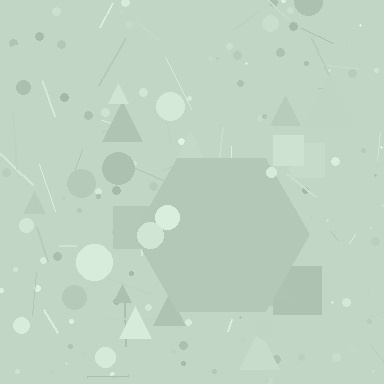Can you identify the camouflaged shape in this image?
The camouflaged shape is a hexagon.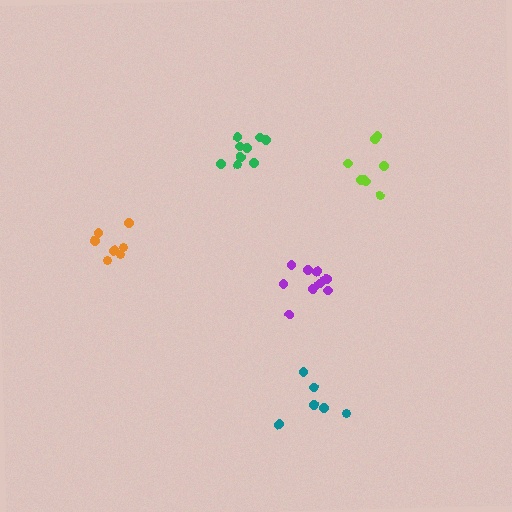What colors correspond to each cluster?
The clusters are colored: green, purple, lime, teal, orange.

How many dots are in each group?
Group 1: 9 dots, Group 2: 11 dots, Group 3: 8 dots, Group 4: 6 dots, Group 5: 7 dots (41 total).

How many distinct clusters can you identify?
There are 5 distinct clusters.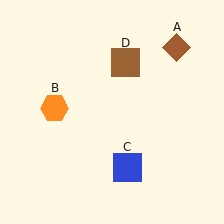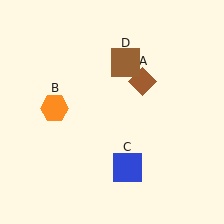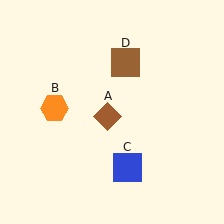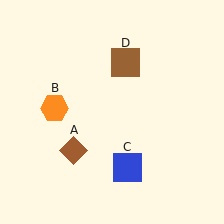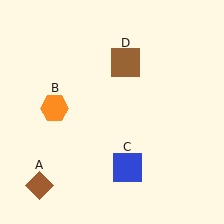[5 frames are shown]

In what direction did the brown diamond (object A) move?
The brown diamond (object A) moved down and to the left.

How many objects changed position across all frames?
1 object changed position: brown diamond (object A).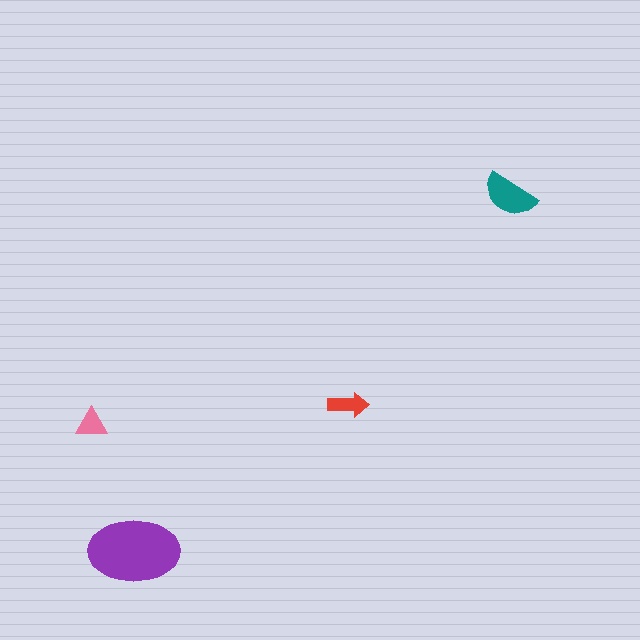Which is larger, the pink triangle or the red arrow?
The red arrow.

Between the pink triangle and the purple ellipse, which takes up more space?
The purple ellipse.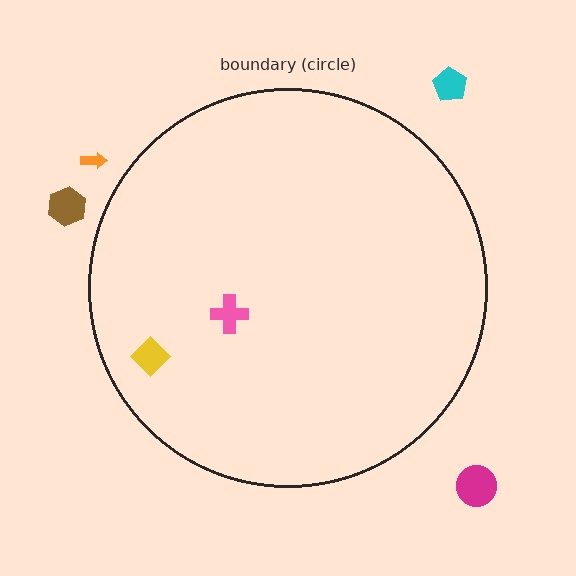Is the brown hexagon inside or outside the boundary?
Outside.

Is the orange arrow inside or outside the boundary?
Outside.